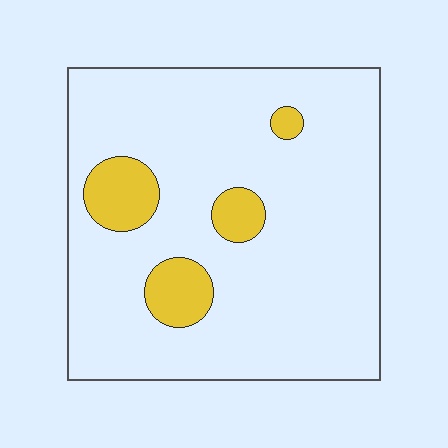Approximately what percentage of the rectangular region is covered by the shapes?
Approximately 10%.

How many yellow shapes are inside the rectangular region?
4.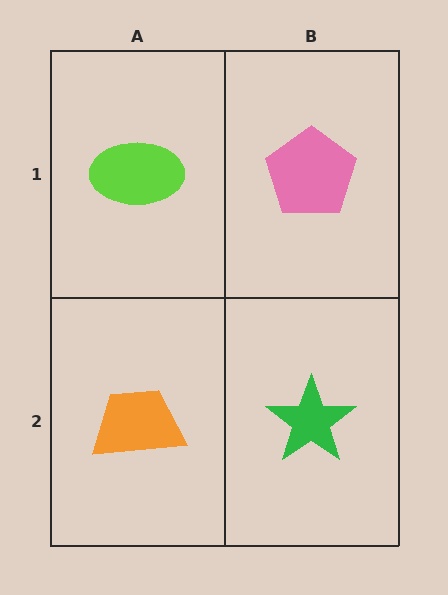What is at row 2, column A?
An orange trapezoid.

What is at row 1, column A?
A lime ellipse.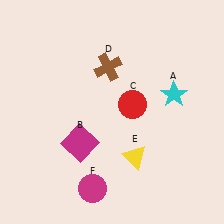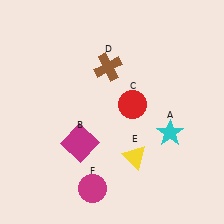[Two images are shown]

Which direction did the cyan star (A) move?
The cyan star (A) moved down.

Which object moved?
The cyan star (A) moved down.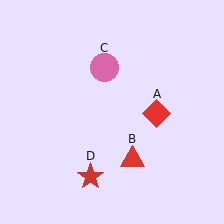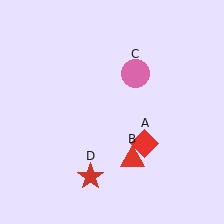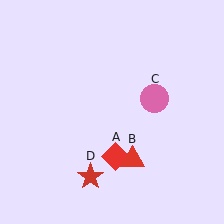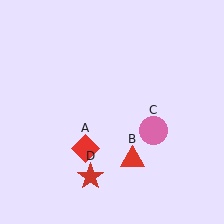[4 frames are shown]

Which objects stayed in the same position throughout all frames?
Red triangle (object B) and red star (object D) remained stationary.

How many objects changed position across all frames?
2 objects changed position: red diamond (object A), pink circle (object C).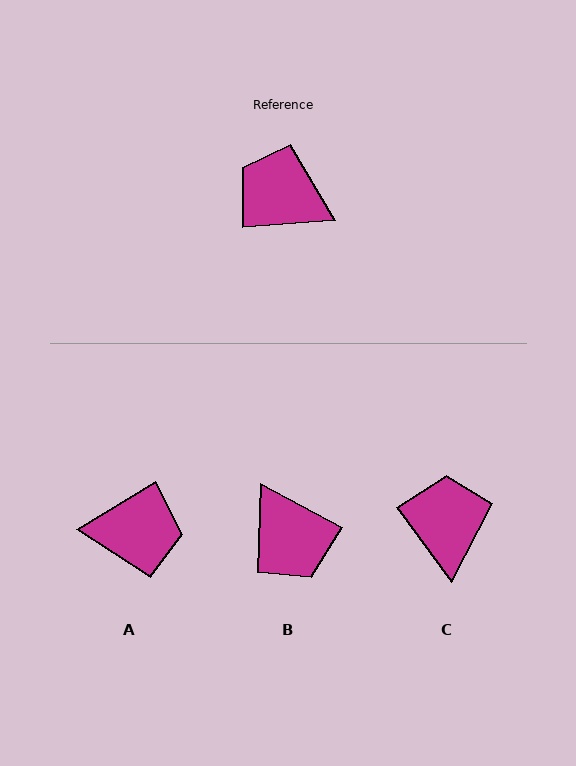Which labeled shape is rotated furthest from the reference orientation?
A, about 153 degrees away.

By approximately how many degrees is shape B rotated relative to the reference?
Approximately 148 degrees counter-clockwise.